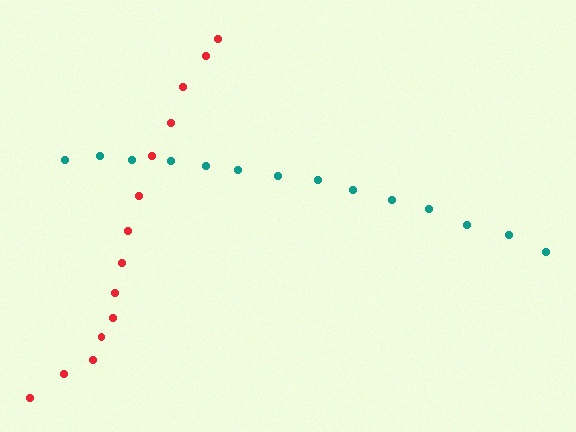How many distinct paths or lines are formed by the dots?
There are 2 distinct paths.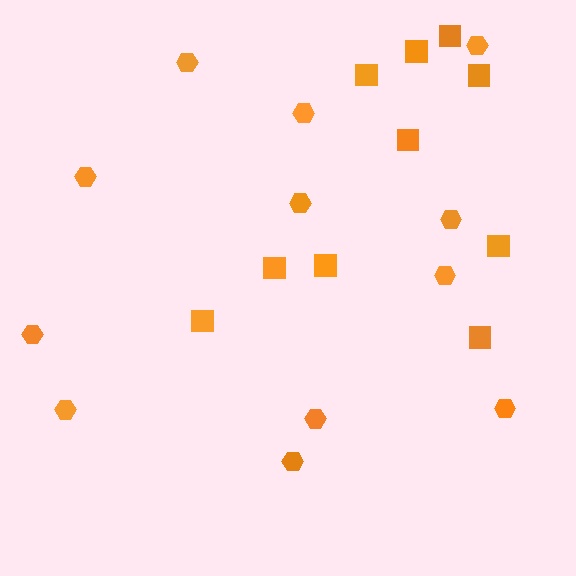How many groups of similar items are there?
There are 2 groups: one group of hexagons (12) and one group of squares (10).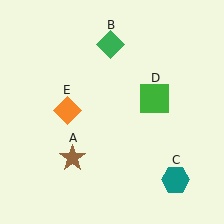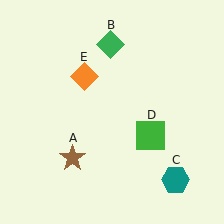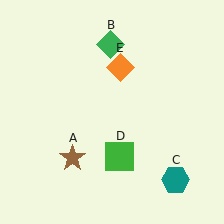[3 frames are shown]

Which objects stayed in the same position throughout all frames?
Brown star (object A) and green diamond (object B) and teal hexagon (object C) remained stationary.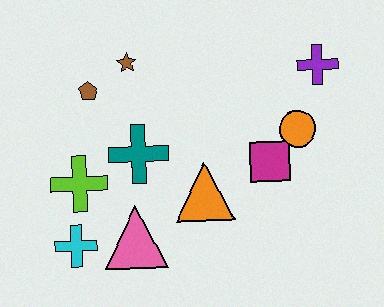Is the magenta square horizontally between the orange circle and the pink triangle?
Yes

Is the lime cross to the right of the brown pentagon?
No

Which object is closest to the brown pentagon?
The brown star is closest to the brown pentagon.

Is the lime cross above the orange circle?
No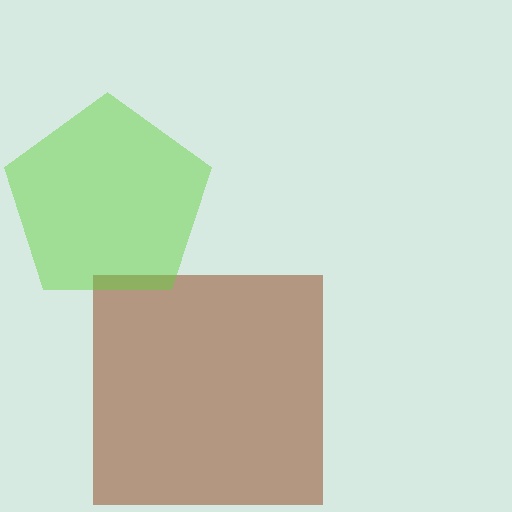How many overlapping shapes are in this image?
There are 2 overlapping shapes in the image.